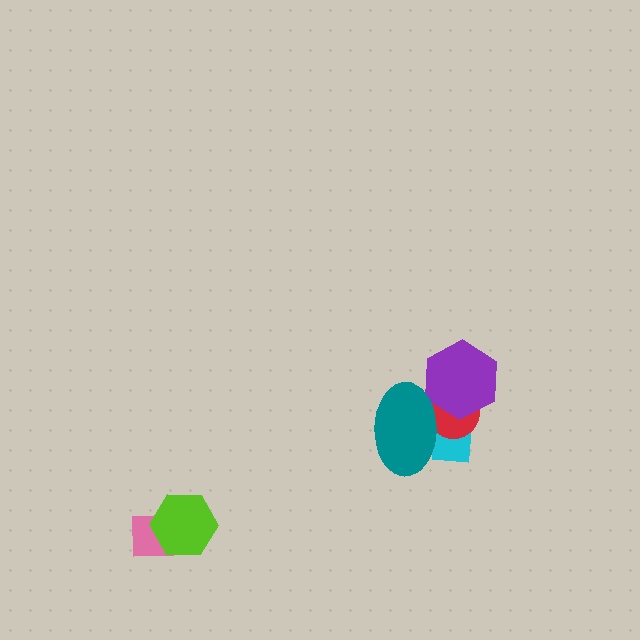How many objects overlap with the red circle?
3 objects overlap with the red circle.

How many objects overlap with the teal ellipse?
3 objects overlap with the teal ellipse.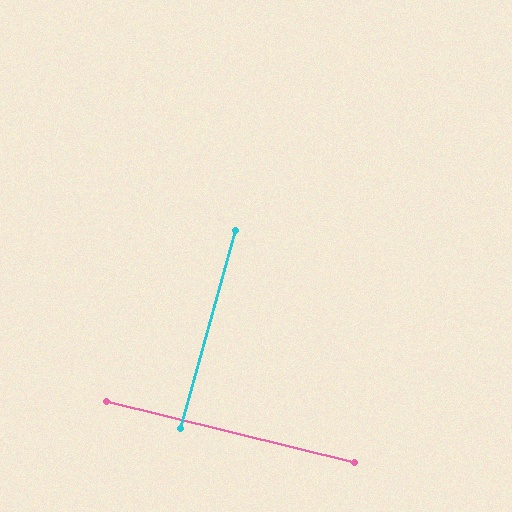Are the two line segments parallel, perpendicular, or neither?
Perpendicular — they meet at approximately 89°.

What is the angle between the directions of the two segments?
Approximately 89 degrees.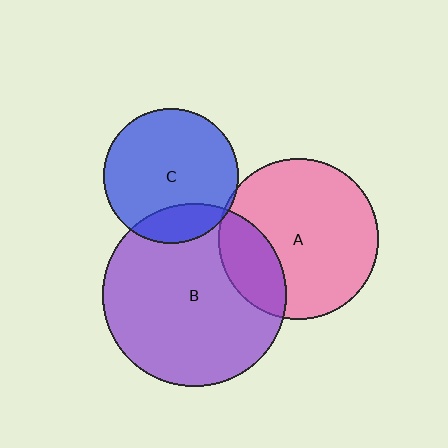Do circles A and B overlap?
Yes.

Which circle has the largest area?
Circle B (purple).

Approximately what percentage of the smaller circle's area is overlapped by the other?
Approximately 25%.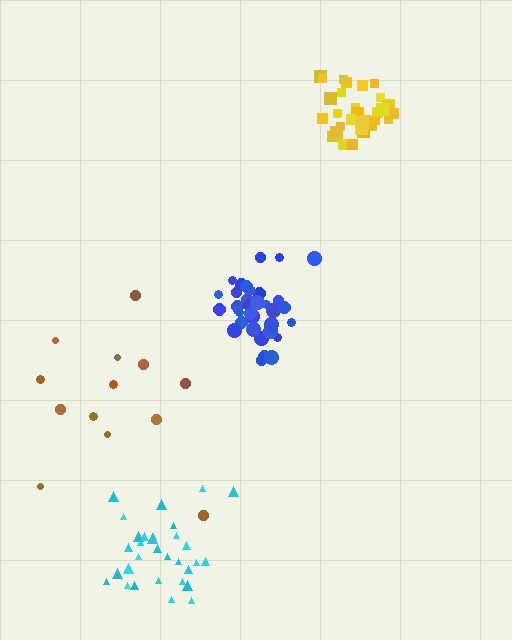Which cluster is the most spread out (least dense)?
Brown.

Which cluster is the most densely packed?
Blue.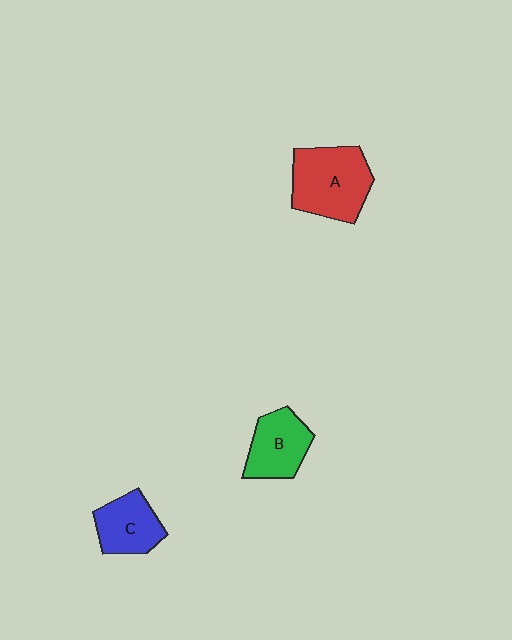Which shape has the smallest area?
Shape C (blue).